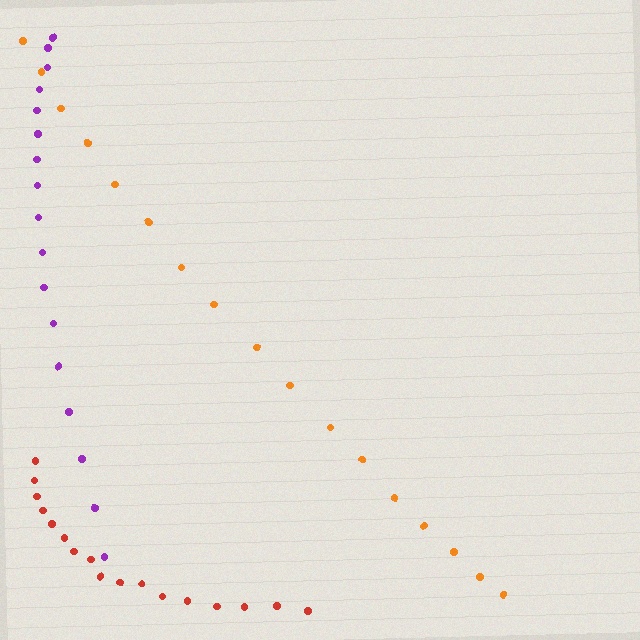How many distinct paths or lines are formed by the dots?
There are 3 distinct paths.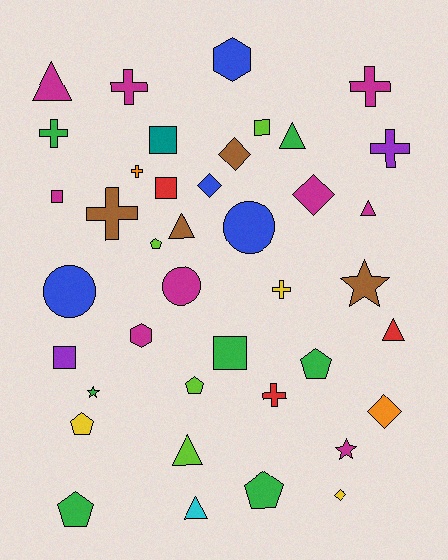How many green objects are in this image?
There are 7 green objects.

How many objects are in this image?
There are 40 objects.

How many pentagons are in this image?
There are 6 pentagons.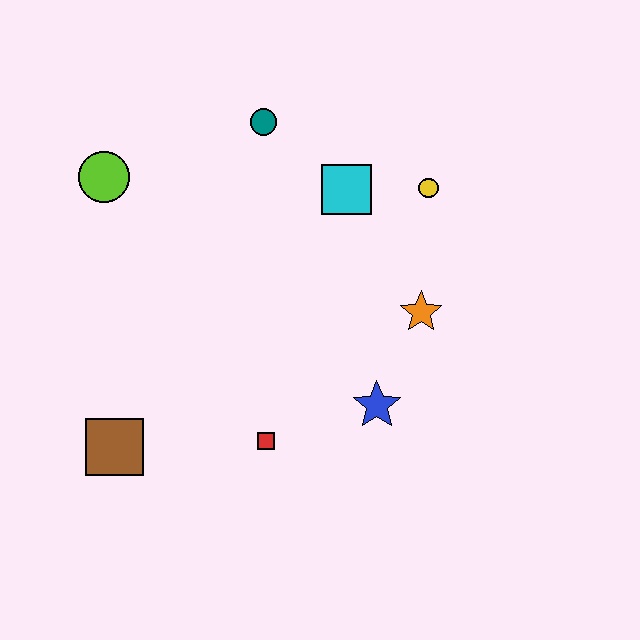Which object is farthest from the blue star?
The lime circle is farthest from the blue star.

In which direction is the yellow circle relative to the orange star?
The yellow circle is above the orange star.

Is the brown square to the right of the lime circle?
Yes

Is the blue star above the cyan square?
No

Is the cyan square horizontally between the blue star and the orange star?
No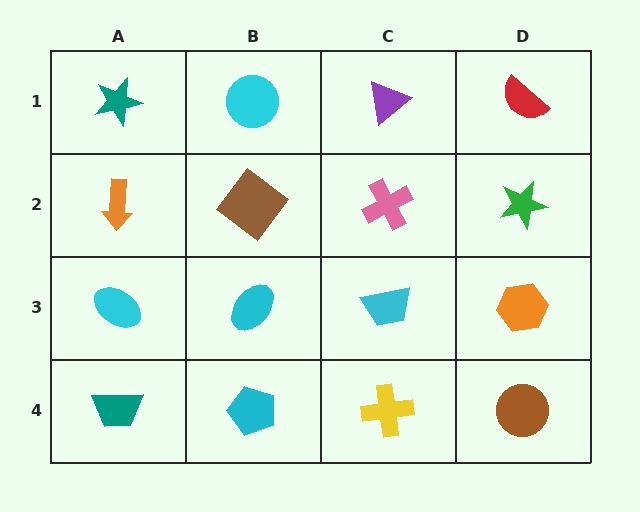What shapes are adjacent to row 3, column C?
A pink cross (row 2, column C), a yellow cross (row 4, column C), a cyan ellipse (row 3, column B), an orange hexagon (row 3, column D).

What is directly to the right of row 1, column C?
A red semicircle.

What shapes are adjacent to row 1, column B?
A brown diamond (row 2, column B), a teal star (row 1, column A), a purple triangle (row 1, column C).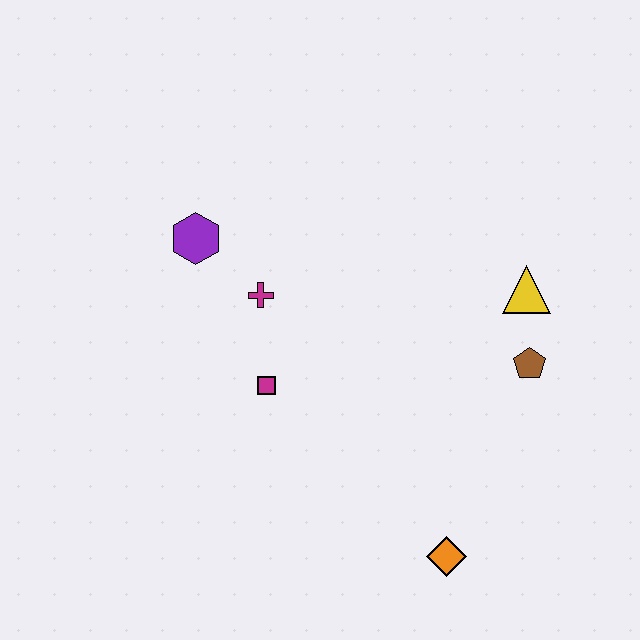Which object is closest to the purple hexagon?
The magenta cross is closest to the purple hexagon.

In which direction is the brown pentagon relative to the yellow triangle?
The brown pentagon is below the yellow triangle.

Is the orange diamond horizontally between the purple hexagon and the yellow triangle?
Yes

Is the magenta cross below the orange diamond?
No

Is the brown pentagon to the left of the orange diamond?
No